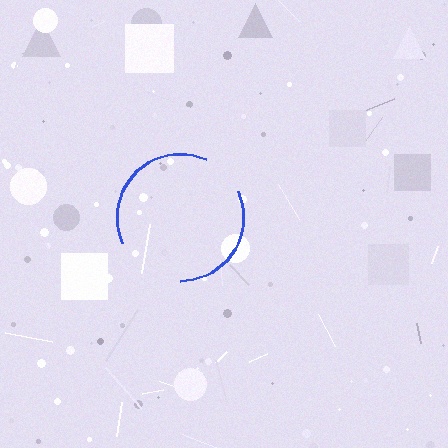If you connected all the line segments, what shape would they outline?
They would outline a circle.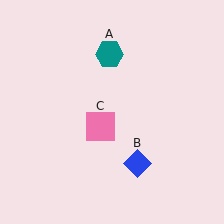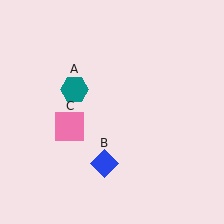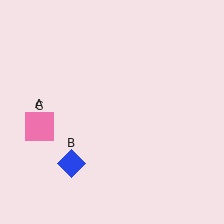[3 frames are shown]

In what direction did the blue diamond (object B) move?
The blue diamond (object B) moved left.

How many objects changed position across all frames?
3 objects changed position: teal hexagon (object A), blue diamond (object B), pink square (object C).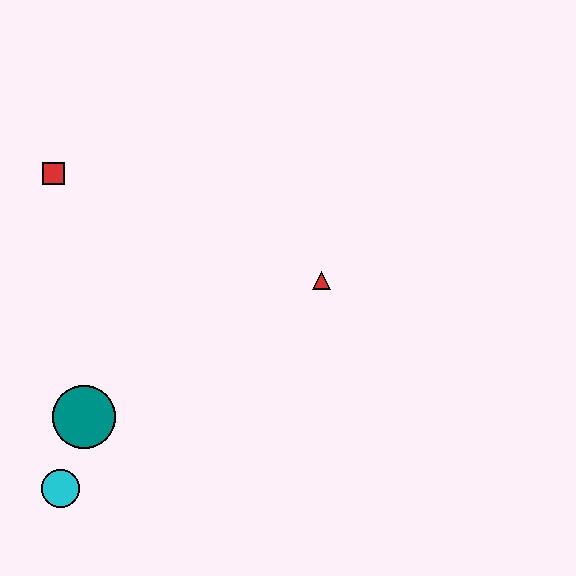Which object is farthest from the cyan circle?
The red triangle is farthest from the cyan circle.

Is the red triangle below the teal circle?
No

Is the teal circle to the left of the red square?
No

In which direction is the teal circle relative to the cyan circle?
The teal circle is above the cyan circle.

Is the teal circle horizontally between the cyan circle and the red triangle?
Yes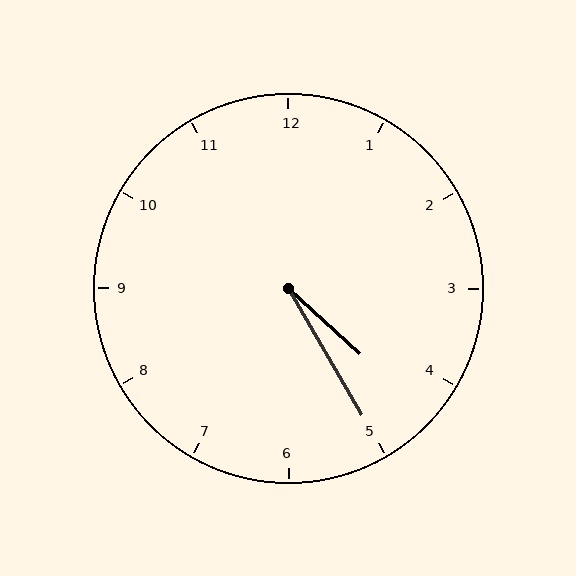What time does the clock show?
4:25.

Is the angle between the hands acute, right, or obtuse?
It is acute.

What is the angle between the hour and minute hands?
Approximately 18 degrees.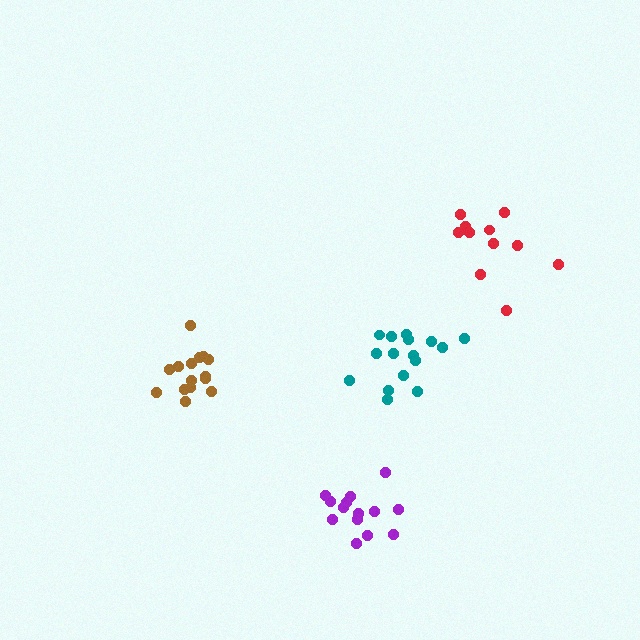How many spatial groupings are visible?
There are 4 spatial groupings.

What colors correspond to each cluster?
The clusters are colored: brown, purple, teal, red.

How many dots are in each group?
Group 1: 15 dots, Group 2: 14 dots, Group 3: 16 dots, Group 4: 11 dots (56 total).